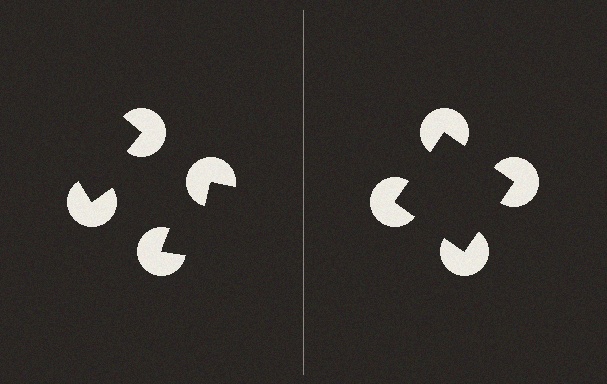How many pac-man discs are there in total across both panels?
8 — 4 on each side.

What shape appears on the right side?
An illusory square.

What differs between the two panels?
The pac-man discs are positioned identically on both sides; only the wedge orientations differ. On the right they align to a square; on the left they are misaligned.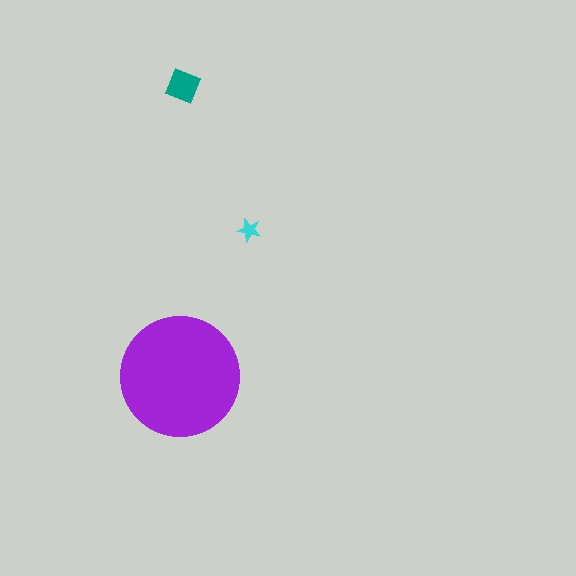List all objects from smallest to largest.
The cyan star, the teal square, the purple circle.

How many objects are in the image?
There are 3 objects in the image.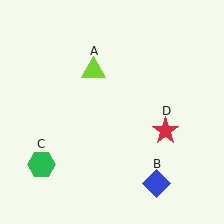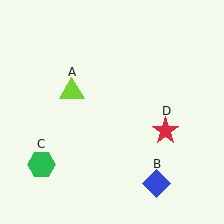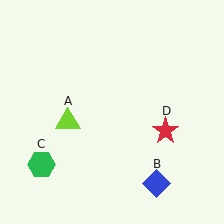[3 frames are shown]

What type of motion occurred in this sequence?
The lime triangle (object A) rotated counterclockwise around the center of the scene.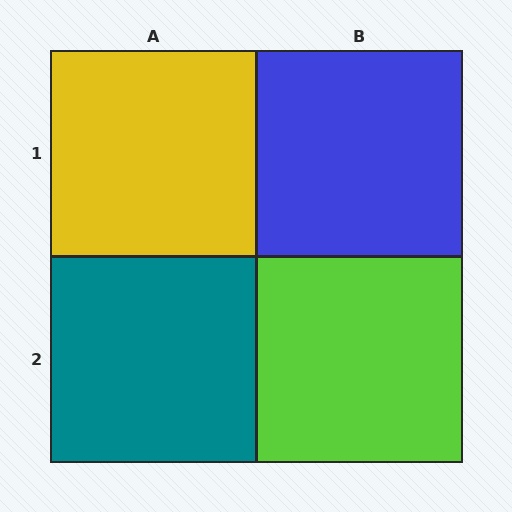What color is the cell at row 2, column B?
Lime.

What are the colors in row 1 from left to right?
Yellow, blue.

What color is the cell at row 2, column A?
Teal.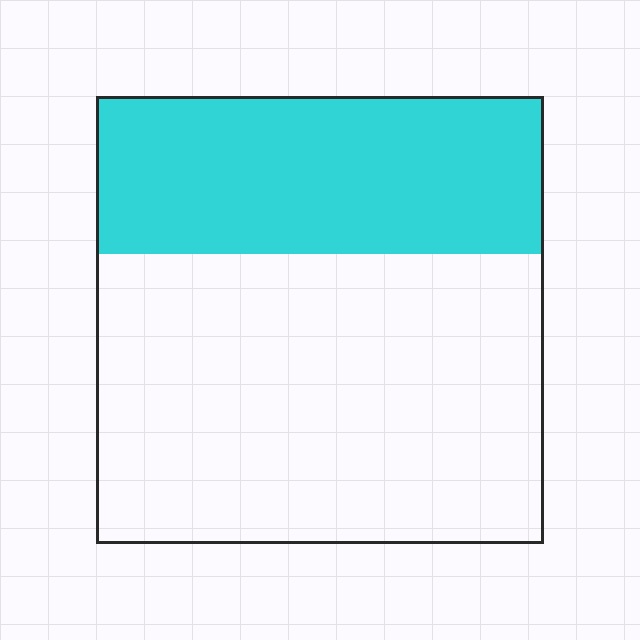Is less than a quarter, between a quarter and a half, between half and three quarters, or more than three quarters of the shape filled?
Between a quarter and a half.